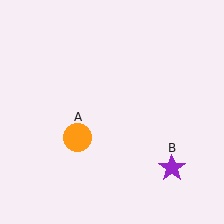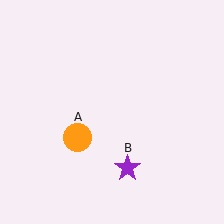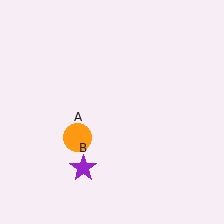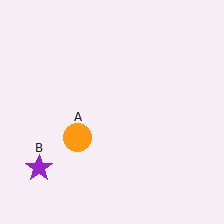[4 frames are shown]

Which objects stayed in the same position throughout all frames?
Orange circle (object A) remained stationary.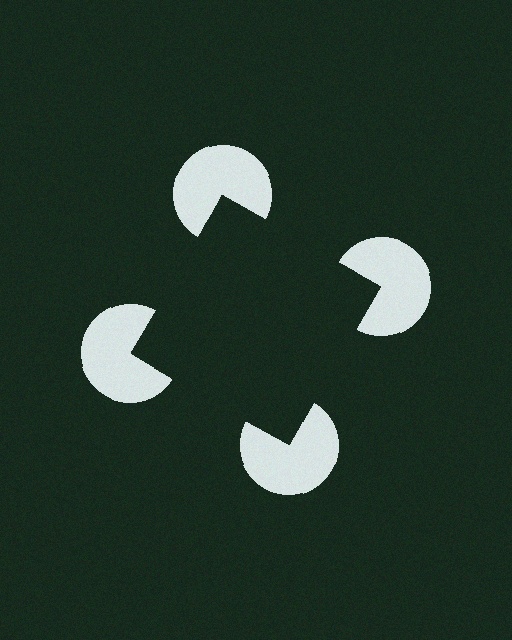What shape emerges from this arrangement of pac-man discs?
An illusory square — its edges are inferred from the aligned wedge cuts in the pac-man discs, not physically drawn.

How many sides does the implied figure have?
4 sides.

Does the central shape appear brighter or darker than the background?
It typically appears slightly darker than the background, even though no actual brightness change is drawn.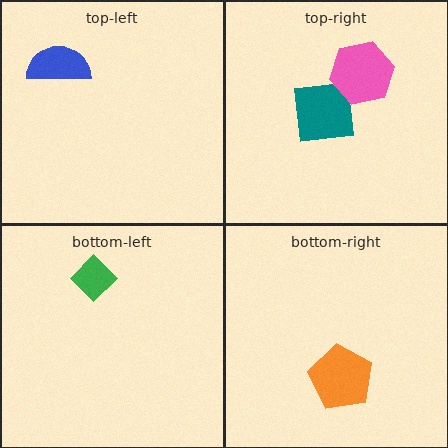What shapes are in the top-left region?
The blue semicircle.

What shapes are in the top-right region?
The teal square, the pink hexagon.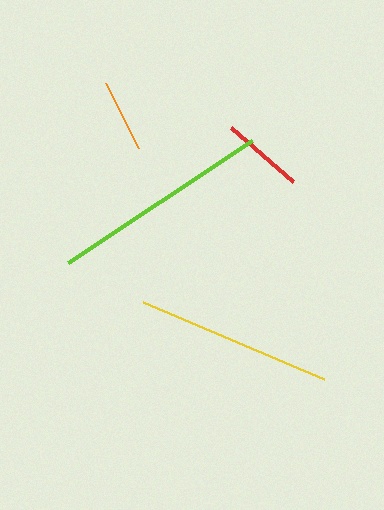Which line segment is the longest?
The lime line is the longest at approximately 221 pixels.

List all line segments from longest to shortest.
From longest to shortest: lime, yellow, red, orange.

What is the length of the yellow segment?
The yellow segment is approximately 197 pixels long.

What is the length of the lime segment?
The lime segment is approximately 221 pixels long.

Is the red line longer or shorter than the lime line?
The lime line is longer than the red line.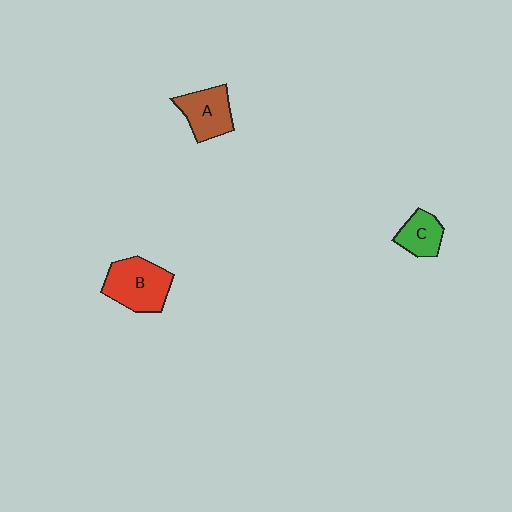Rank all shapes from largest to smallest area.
From largest to smallest: B (red), A (brown), C (green).